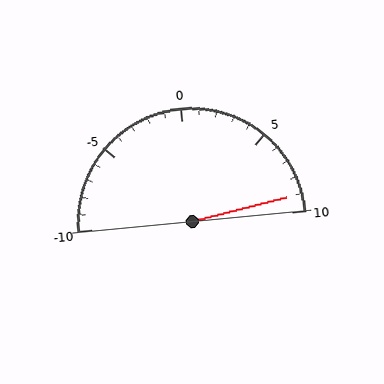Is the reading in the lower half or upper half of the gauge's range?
The reading is in the upper half of the range (-10 to 10).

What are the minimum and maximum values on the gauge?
The gauge ranges from -10 to 10.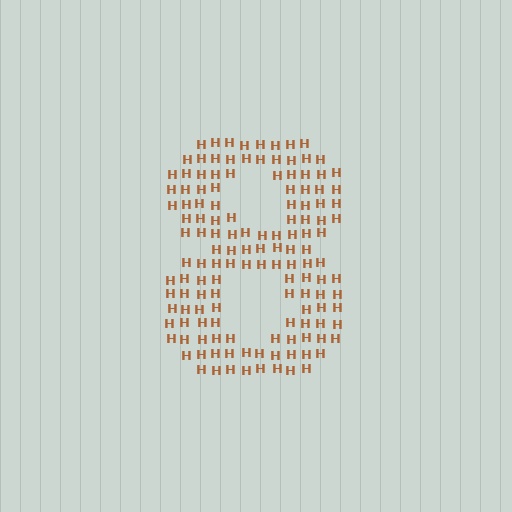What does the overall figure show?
The overall figure shows the digit 8.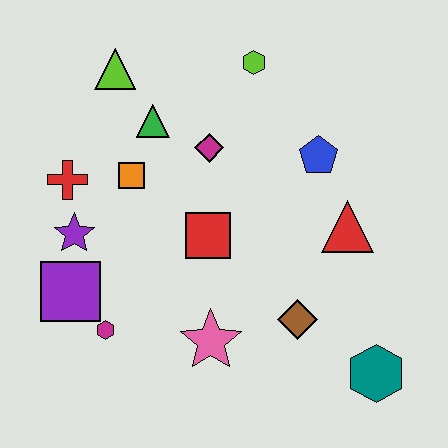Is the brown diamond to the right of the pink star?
Yes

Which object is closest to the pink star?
The brown diamond is closest to the pink star.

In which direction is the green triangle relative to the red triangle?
The green triangle is to the left of the red triangle.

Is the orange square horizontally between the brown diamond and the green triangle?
No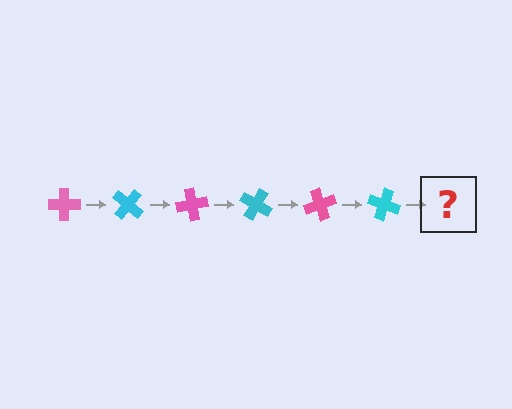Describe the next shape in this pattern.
It should be a pink cross, rotated 240 degrees from the start.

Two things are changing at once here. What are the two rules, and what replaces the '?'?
The two rules are that it rotates 40 degrees each step and the color cycles through pink and cyan. The '?' should be a pink cross, rotated 240 degrees from the start.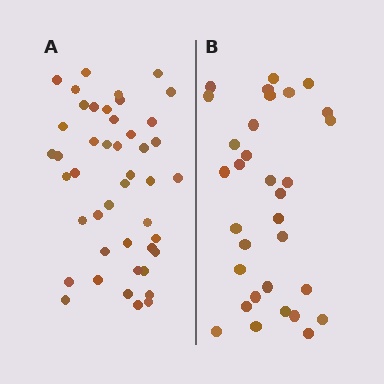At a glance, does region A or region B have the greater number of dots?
Region A (the left region) has more dots.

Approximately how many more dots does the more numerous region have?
Region A has approximately 15 more dots than region B.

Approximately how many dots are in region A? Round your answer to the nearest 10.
About 40 dots. (The exact count is 45, which rounds to 40.)